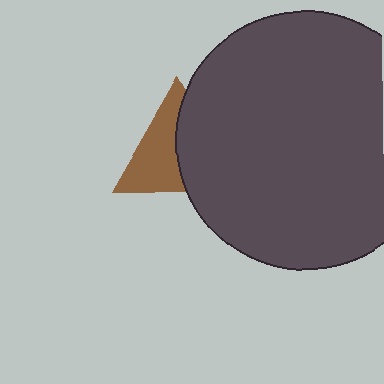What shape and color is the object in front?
The object in front is a dark gray circle.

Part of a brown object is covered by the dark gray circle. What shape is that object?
It is a triangle.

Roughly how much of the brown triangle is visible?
About half of it is visible (roughly 52%).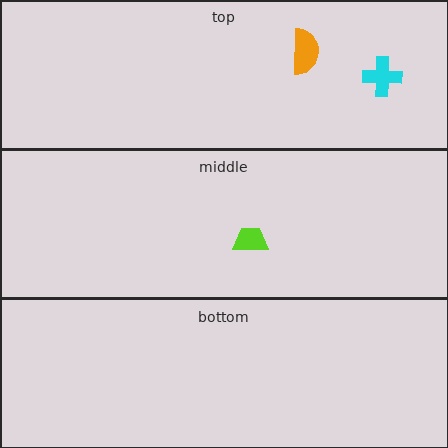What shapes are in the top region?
The cyan cross, the orange semicircle.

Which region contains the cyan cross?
The top region.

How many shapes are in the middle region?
1.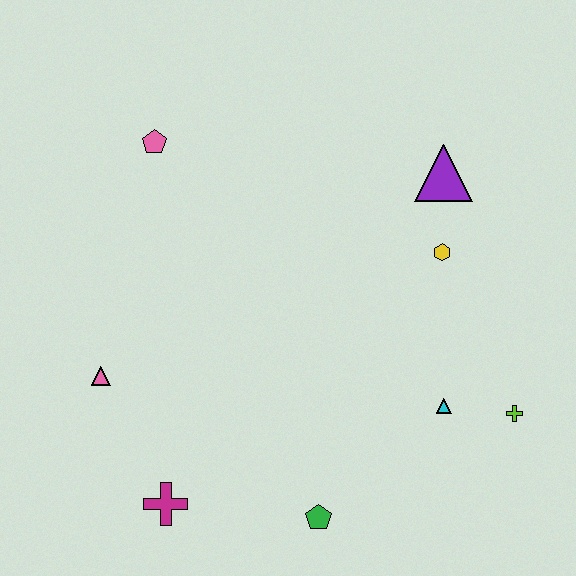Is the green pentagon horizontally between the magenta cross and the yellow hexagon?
Yes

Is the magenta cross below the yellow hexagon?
Yes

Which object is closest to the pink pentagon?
The pink triangle is closest to the pink pentagon.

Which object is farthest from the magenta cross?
The purple triangle is farthest from the magenta cross.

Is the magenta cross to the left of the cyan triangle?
Yes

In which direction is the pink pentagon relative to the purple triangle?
The pink pentagon is to the left of the purple triangle.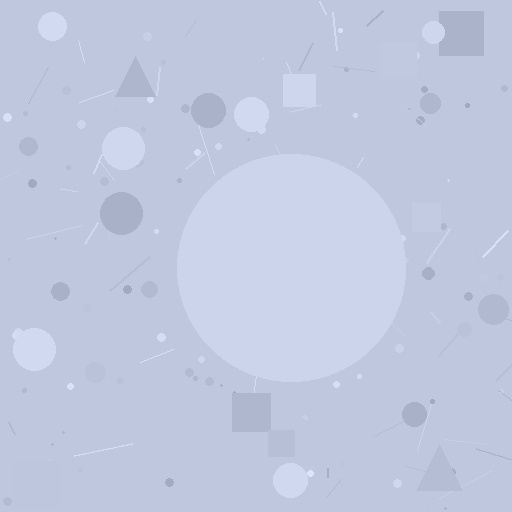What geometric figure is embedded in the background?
A circle is embedded in the background.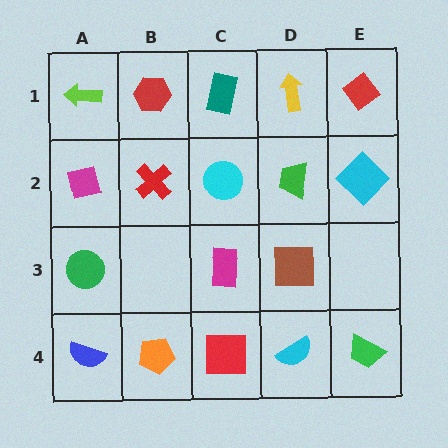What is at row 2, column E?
A cyan diamond.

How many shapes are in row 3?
3 shapes.